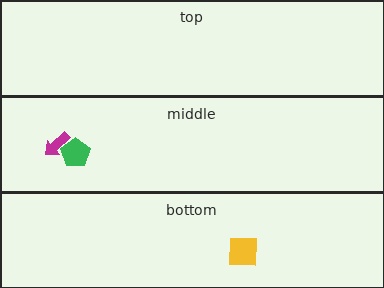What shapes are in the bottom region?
The yellow square.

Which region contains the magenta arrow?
The middle region.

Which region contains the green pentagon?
The middle region.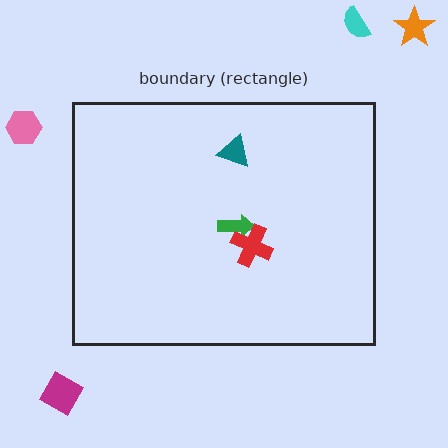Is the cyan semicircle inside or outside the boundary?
Outside.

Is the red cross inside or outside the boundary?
Inside.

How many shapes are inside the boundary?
3 inside, 4 outside.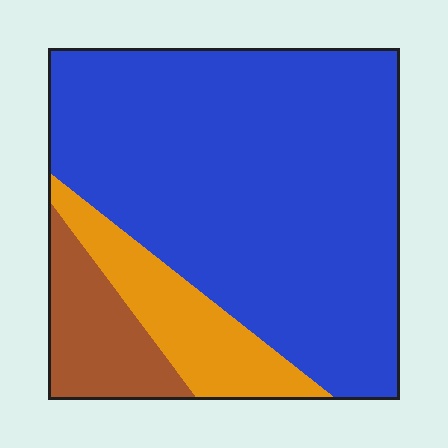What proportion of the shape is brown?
Brown covers about 10% of the shape.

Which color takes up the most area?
Blue, at roughly 75%.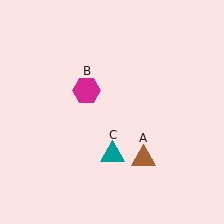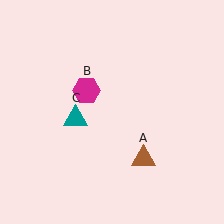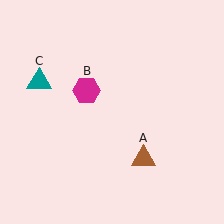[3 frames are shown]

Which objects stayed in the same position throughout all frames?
Brown triangle (object A) and magenta hexagon (object B) remained stationary.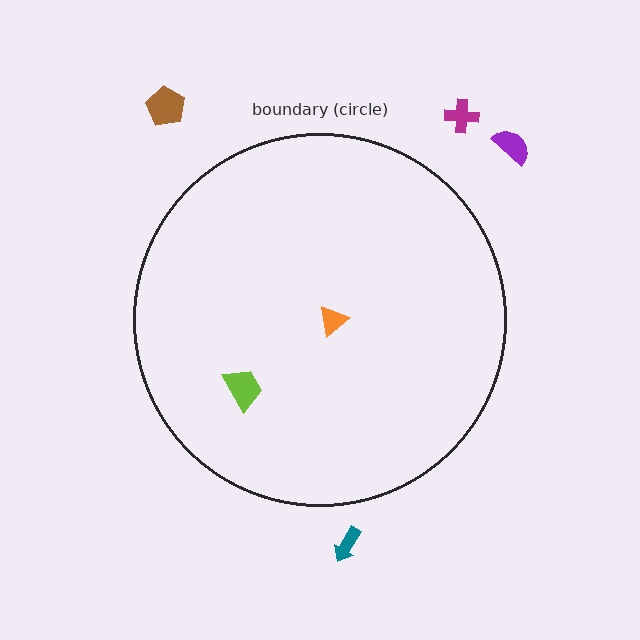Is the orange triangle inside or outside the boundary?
Inside.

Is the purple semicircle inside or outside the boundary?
Outside.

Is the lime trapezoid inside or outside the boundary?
Inside.